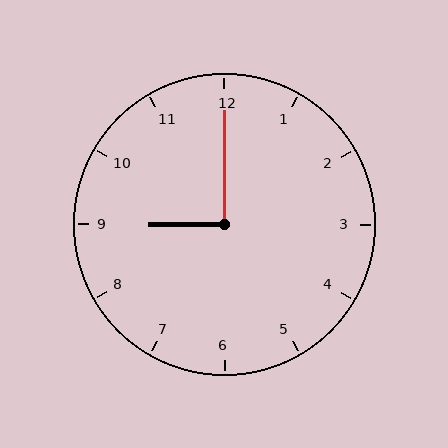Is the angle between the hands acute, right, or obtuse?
It is right.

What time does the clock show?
9:00.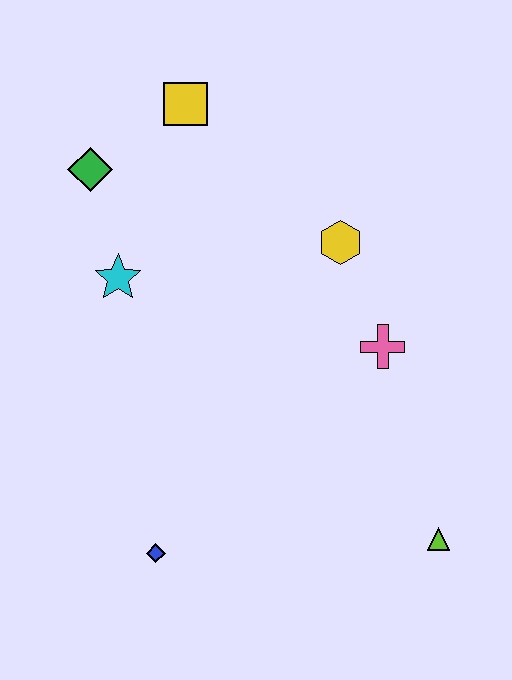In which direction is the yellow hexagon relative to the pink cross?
The yellow hexagon is above the pink cross.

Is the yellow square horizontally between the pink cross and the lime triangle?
No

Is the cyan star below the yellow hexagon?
Yes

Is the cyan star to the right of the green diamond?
Yes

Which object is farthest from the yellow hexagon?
The blue diamond is farthest from the yellow hexagon.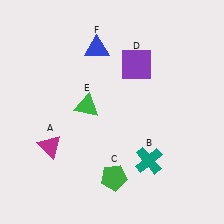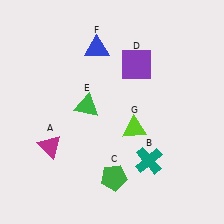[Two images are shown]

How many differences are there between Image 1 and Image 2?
There is 1 difference between the two images.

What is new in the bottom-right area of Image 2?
A lime triangle (G) was added in the bottom-right area of Image 2.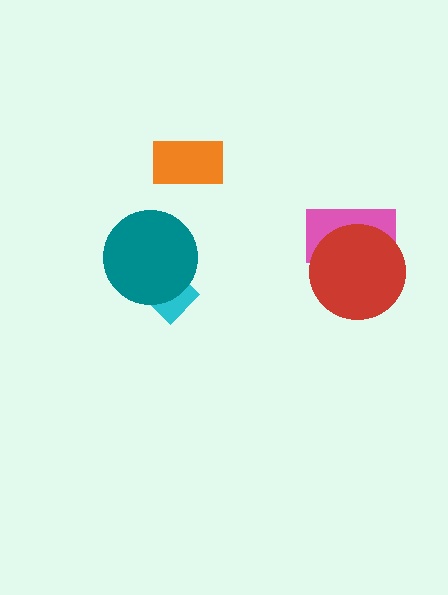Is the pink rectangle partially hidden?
Yes, it is partially covered by another shape.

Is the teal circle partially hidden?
No, no other shape covers it.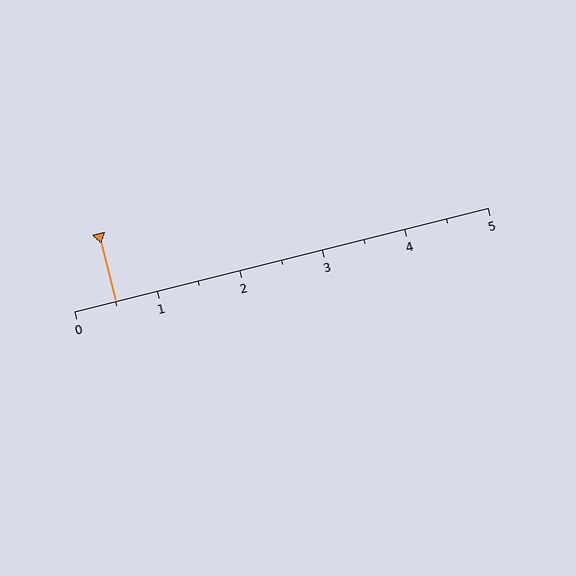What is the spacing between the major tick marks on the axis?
The major ticks are spaced 1 apart.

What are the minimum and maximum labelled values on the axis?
The axis runs from 0 to 5.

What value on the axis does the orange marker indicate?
The marker indicates approximately 0.5.